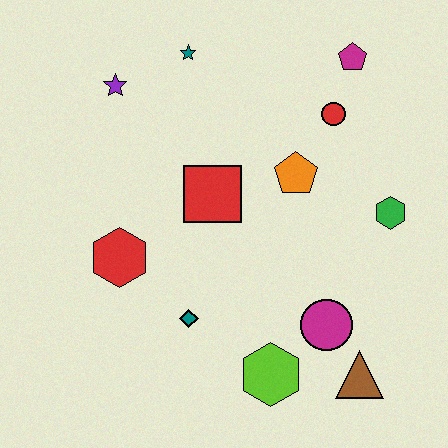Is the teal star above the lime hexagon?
Yes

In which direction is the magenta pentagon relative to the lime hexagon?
The magenta pentagon is above the lime hexagon.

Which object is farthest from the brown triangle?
The purple star is farthest from the brown triangle.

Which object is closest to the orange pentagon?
The red circle is closest to the orange pentagon.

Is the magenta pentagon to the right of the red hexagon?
Yes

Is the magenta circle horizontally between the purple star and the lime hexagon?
No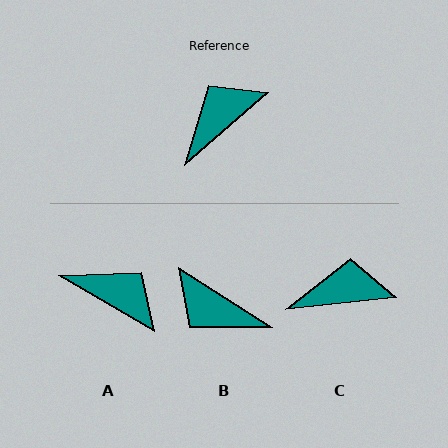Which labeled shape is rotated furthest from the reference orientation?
B, about 107 degrees away.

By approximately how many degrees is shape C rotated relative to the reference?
Approximately 35 degrees clockwise.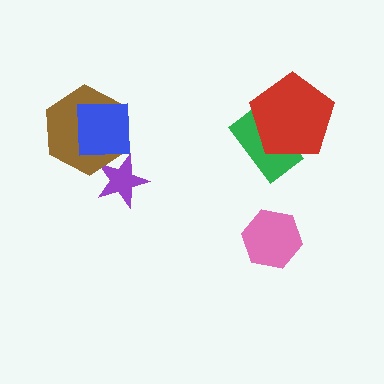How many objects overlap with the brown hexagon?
2 objects overlap with the brown hexagon.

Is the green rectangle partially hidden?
Yes, it is partially covered by another shape.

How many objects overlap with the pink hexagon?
0 objects overlap with the pink hexagon.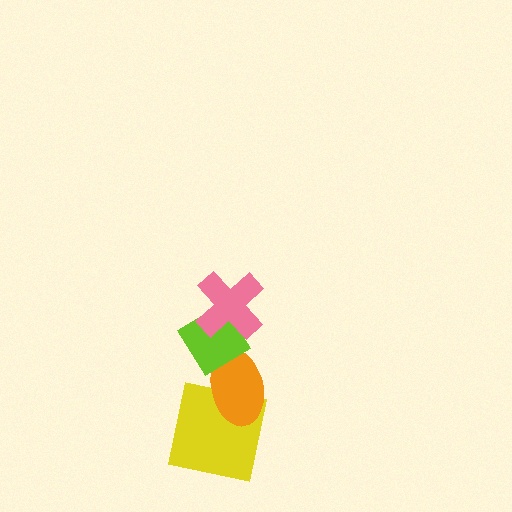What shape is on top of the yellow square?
The orange ellipse is on top of the yellow square.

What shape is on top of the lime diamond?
The pink cross is on top of the lime diamond.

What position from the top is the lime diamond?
The lime diamond is 2nd from the top.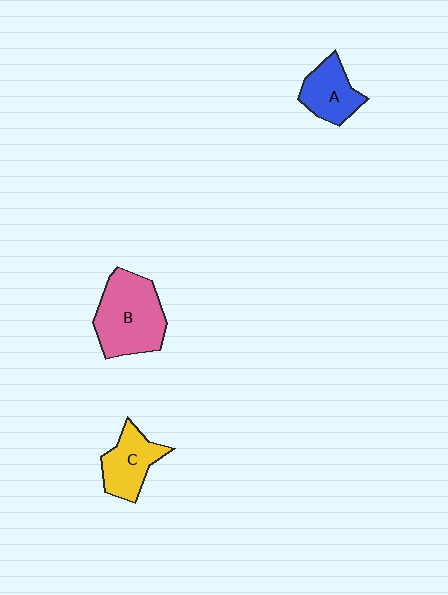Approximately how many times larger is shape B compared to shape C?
Approximately 1.6 times.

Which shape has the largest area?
Shape B (pink).